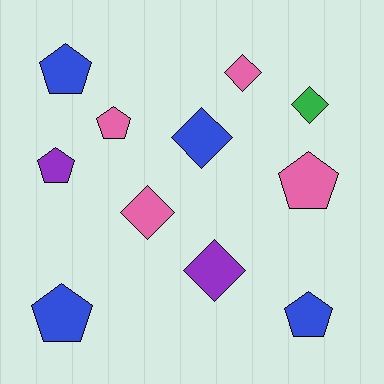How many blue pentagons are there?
There are 3 blue pentagons.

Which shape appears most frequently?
Pentagon, with 6 objects.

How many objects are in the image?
There are 11 objects.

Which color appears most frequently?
Blue, with 4 objects.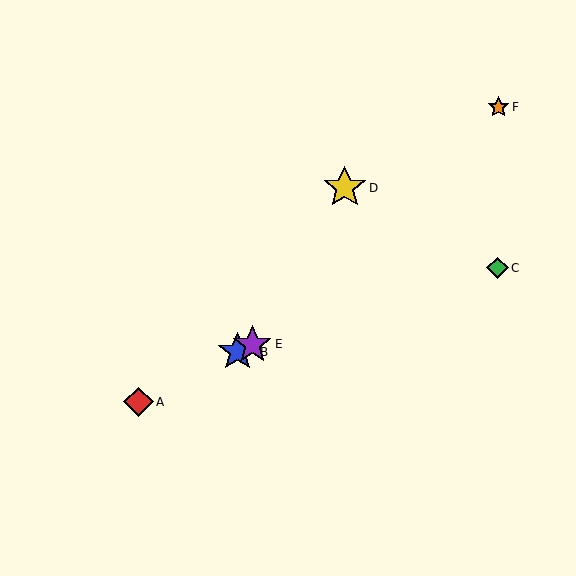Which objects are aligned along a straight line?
Objects A, B, E are aligned along a straight line.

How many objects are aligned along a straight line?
3 objects (A, B, E) are aligned along a straight line.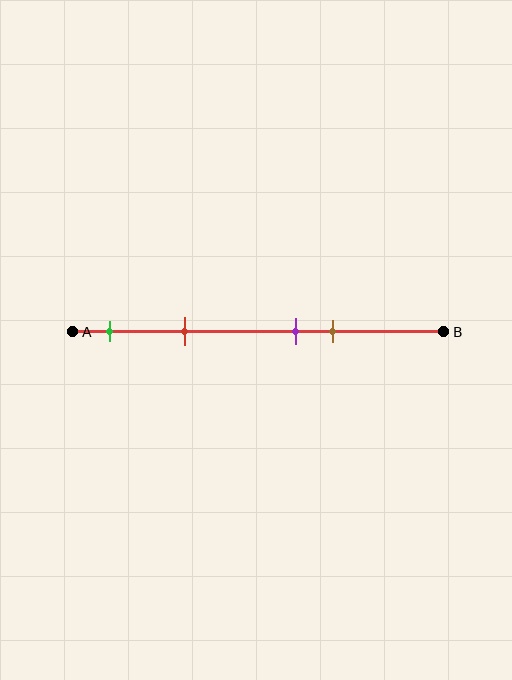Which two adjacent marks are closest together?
The purple and brown marks are the closest adjacent pair.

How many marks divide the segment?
There are 4 marks dividing the segment.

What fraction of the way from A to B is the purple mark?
The purple mark is approximately 60% (0.6) of the way from A to B.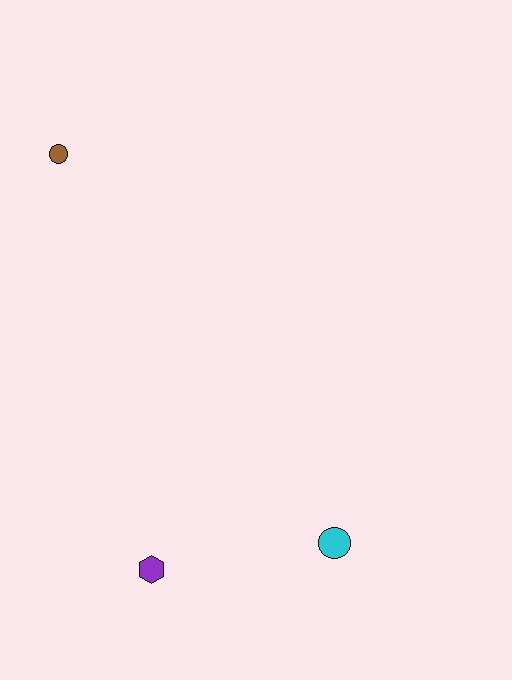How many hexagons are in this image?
There is 1 hexagon.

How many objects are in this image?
There are 3 objects.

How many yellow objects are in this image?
There are no yellow objects.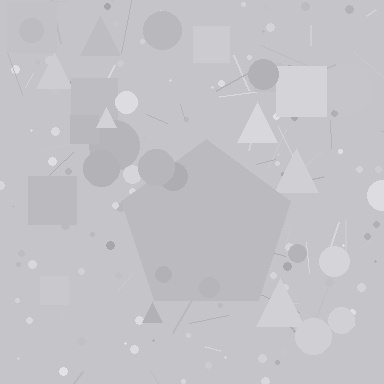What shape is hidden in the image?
A pentagon is hidden in the image.